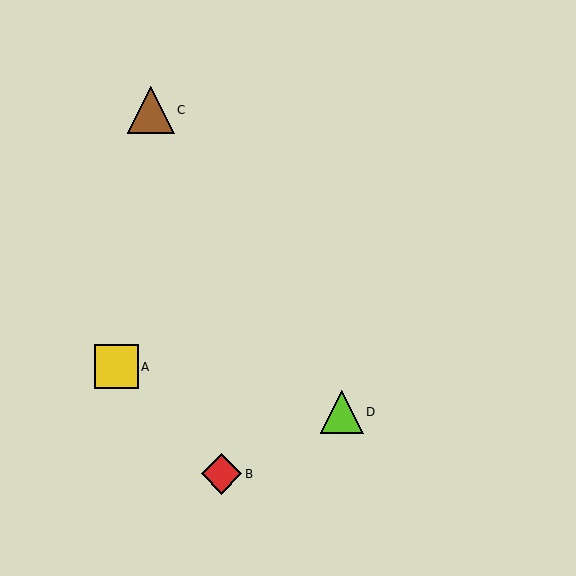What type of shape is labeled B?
Shape B is a red diamond.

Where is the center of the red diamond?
The center of the red diamond is at (221, 474).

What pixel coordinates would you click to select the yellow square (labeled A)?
Click at (117, 367) to select the yellow square A.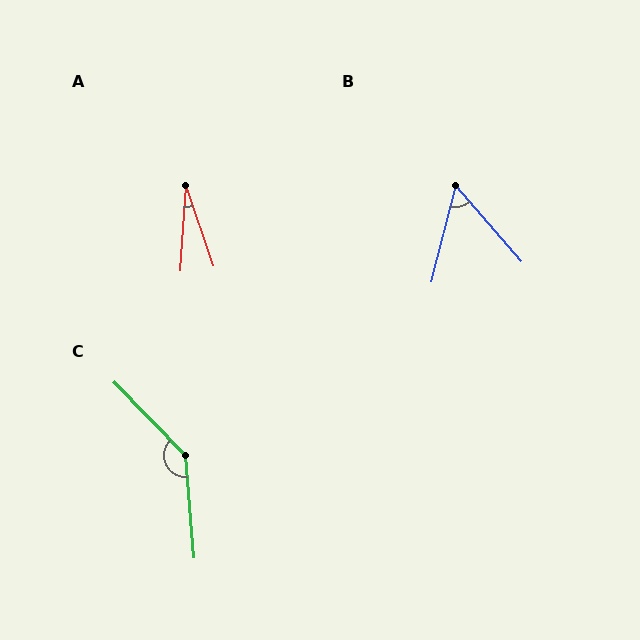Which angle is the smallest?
A, at approximately 23 degrees.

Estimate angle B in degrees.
Approximately 55 degrees.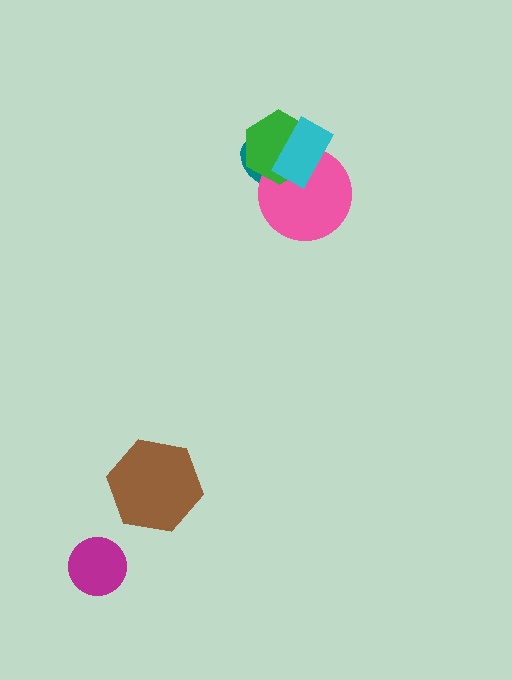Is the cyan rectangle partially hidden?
No, no other shape covers it.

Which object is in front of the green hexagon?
The cyan rectangle is in front of the green hexagon.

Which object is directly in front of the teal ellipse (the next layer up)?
The pink circle is directly in front of the teal ellipse.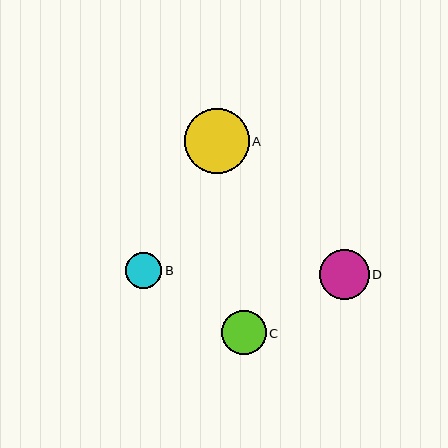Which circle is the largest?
Circle A is the largest with a size of approximately 65 pixels.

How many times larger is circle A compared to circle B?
Circle A is approximately 1.8 times the size of circle B.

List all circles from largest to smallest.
From largest to smallest: A, D, C, B.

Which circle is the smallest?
Circle B is the smallest with a size of approximately 36 pixels.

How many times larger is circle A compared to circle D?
Circle A is approximately 1.3 times the size of circle D.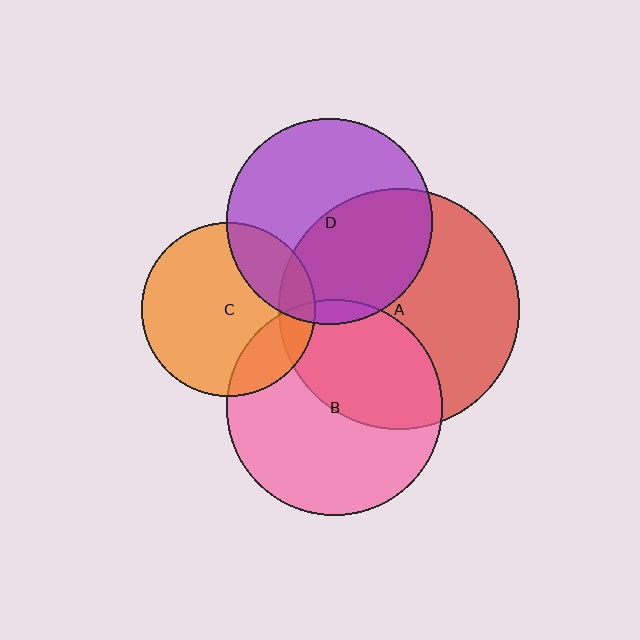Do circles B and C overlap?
Yes.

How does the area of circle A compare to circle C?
Approximately 1.9 times.